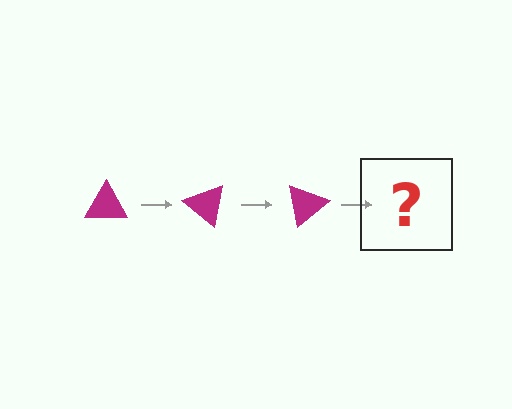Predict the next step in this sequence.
The next step is a magenta triangle rotated 120 degrees.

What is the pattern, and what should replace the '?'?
The pattern is that the triangle rotates 40 degrees each step. The '?' should be a magenta triangle rotated 120 degrees.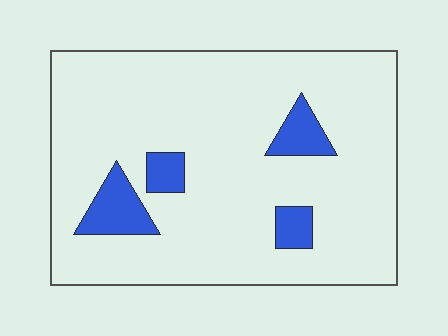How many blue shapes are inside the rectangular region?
4.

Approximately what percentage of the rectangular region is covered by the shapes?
Approximately 10%.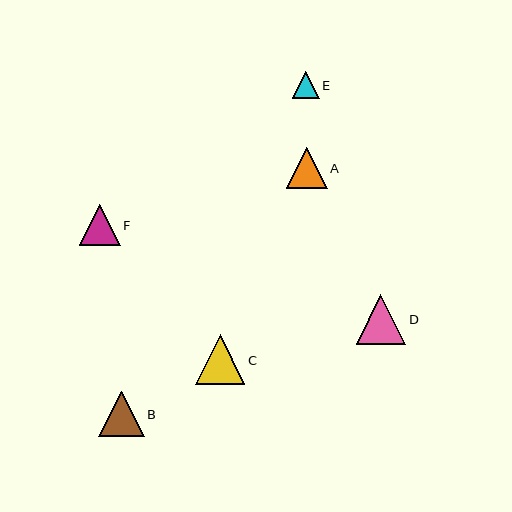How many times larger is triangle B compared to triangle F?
Triangle B is approximately 1.1 times the size of triangle F.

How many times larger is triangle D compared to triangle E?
Triangle D is approximately 1.9 times the size of triangle E.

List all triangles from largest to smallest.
From largest to smallest: D, C, B, A, F, E.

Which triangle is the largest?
Triangle D is the largest with a size of approximately 50 pixels.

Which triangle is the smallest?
Triangle E is the smallest with a size of approximately 27 pixels.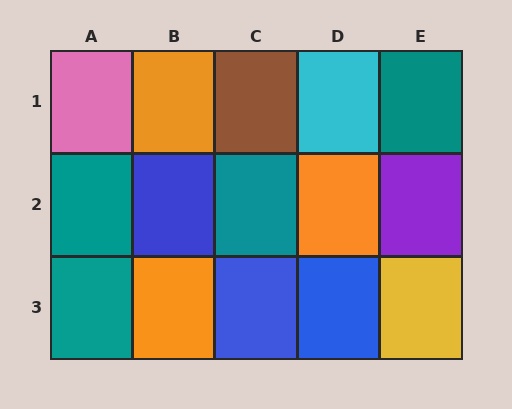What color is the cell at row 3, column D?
Blue.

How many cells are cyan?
1 cell is cyan.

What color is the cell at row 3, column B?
Orange.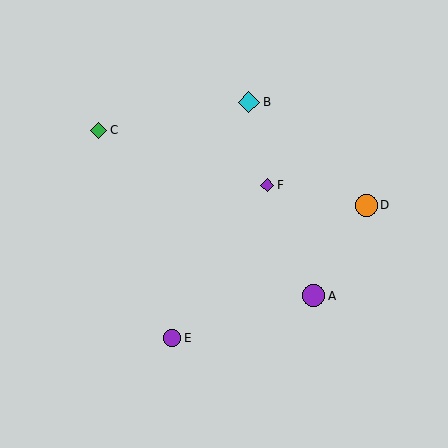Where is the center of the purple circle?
The center of the purple circle is at (314, 296).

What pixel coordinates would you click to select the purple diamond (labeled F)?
Click at (267, 185) to select the purple diamond F.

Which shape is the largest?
The purple circle (labeled A) is the largest.